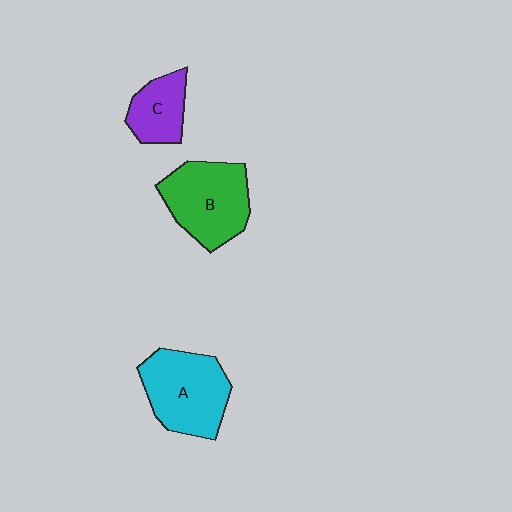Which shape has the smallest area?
Shape C (purple).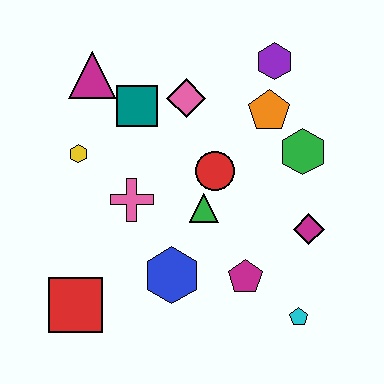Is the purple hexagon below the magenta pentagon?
No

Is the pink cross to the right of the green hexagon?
No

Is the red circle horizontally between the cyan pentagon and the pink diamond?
Yes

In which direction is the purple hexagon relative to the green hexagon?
The purple hexagon is above the green hexagon.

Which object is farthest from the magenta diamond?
The magenta triangle is farthest from the magenta diamond.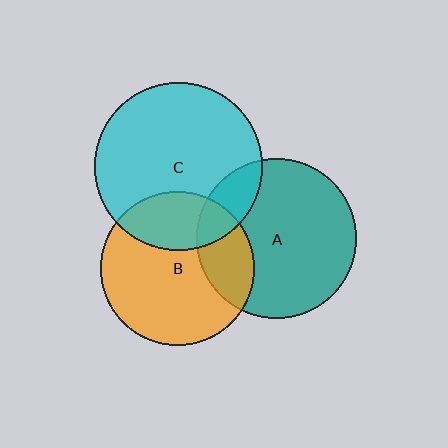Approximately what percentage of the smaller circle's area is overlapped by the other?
Approximately 25%.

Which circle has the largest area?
Circle C (cyan).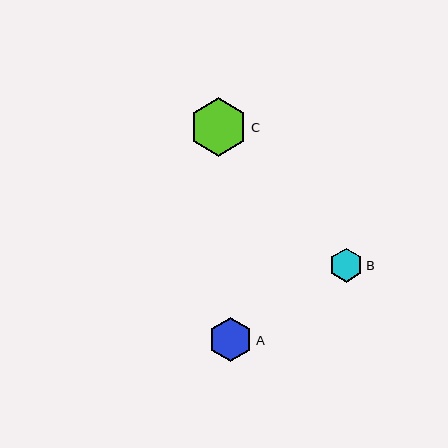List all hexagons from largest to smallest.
From largest to smallest: C, A, B.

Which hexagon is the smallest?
Hexagon B is the smallest with a size of approximately 34 pixels.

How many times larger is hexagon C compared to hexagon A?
Hexagon C is approximately 1.3 times the size of hexagon A.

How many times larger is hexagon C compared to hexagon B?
Hexagon C is approximately 1.7 times the size of hexagon B.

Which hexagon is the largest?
Hexagon C is the largest with a size of approximately 59 pixels.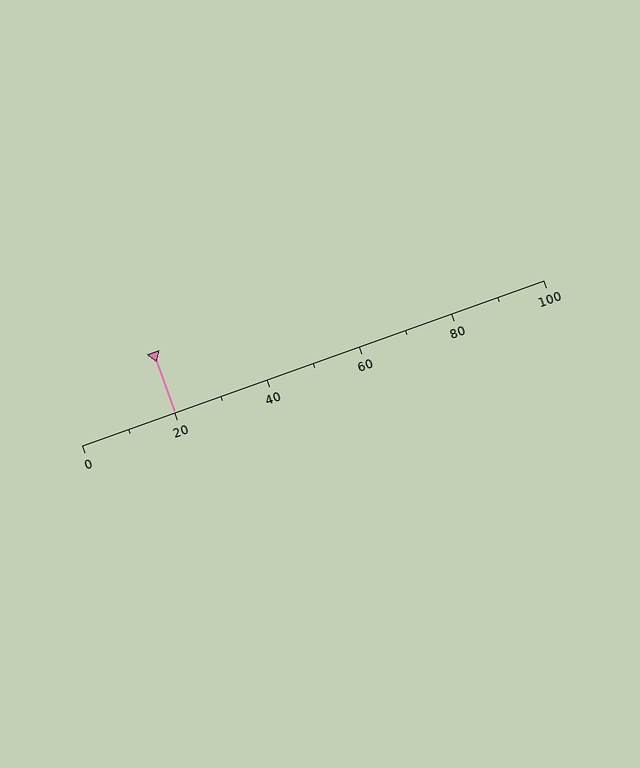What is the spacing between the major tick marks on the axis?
The major ticks are spaced 20 apart.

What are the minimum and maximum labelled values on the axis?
The axis runs from 0 to 100.